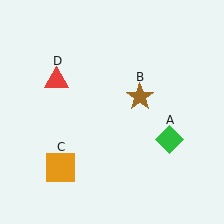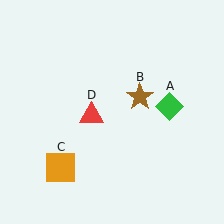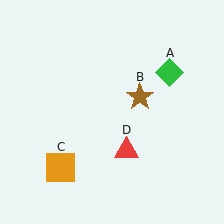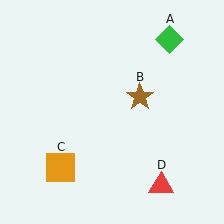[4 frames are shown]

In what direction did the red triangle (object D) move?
The red triangle (object D) moved down and to the right.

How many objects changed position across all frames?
2 objects changed position: green diamond (object A), red triangle (object D).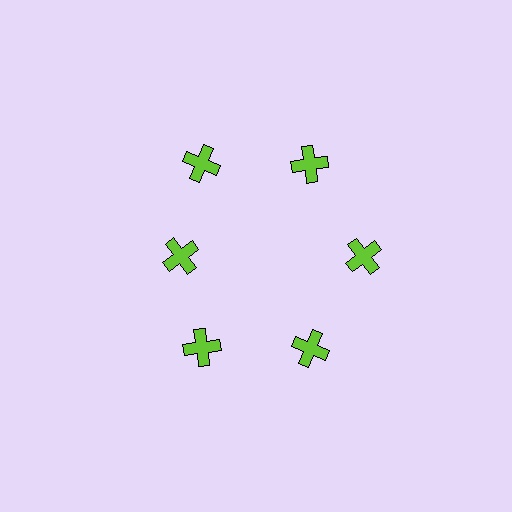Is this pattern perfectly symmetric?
No. The 6 lime crosses are arranged in a ring, but one element near the 9 o'clock position is pulled inward toward the center, breaking the 6-fold rotational symmetry.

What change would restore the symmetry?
The symmetry would be restored by moving it outward, back onto the ring so that all 6 crosses sit at equal angles and equal distance from the center.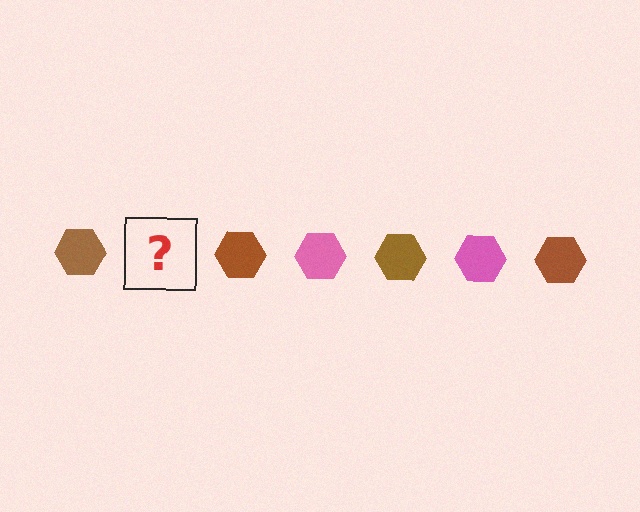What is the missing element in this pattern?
The missing element is a pink hexagon.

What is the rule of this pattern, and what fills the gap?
The rule is that the pattern cycles through brown, pink hexagons. The gap should be filled with a pink hexagon.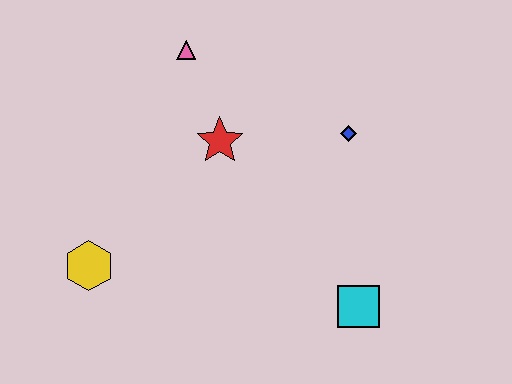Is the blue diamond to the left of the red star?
No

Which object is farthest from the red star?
The cyan square is farthest from the red star.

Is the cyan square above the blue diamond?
No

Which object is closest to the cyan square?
The blue diamond is closest to the cyan square.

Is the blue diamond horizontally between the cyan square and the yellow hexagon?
Yes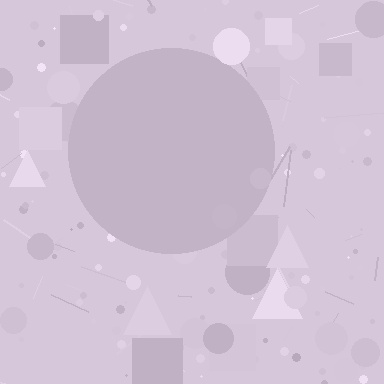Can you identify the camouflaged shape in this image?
The camouflaged shape is a circle.